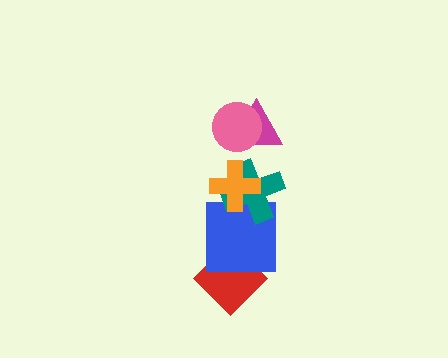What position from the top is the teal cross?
The teal cross is 4th from the top.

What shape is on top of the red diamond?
The blue square is on top of the red diamond.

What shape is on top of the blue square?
The teal cross is on top of the blue square.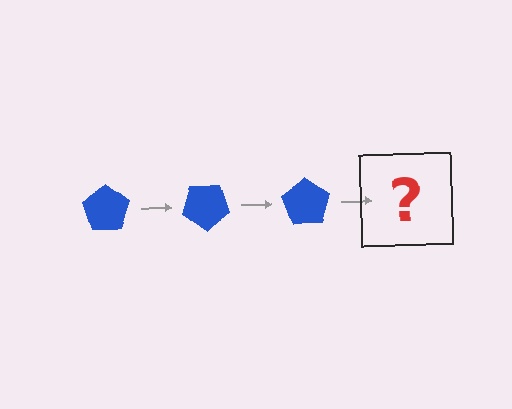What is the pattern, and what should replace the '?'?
The pattern is that the pentagon rotates 35 degrees each step. The '?' should be a blue pentagon rotated 105 degrees.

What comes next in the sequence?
The next element should be a blue pentagon rotated 105 degrees.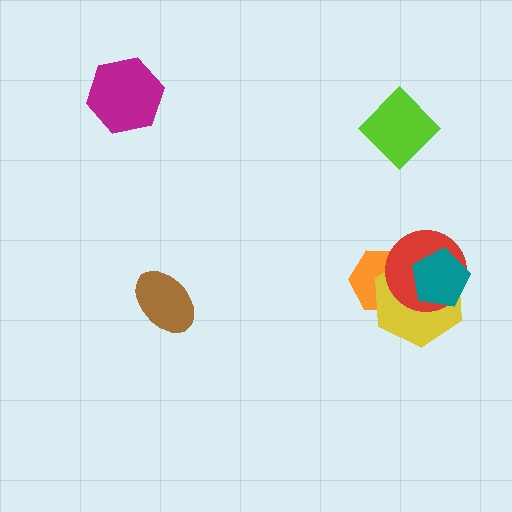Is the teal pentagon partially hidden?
No, no other shape covers it.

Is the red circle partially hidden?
Yes, it is partially covered by another shape.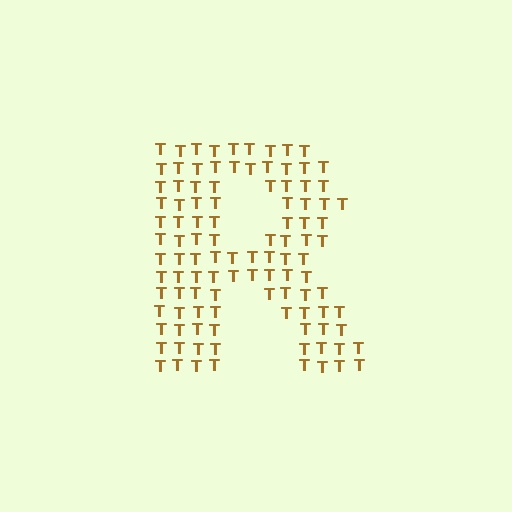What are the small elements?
The small elements are letter T's.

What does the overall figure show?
The overall figure shows the letter R.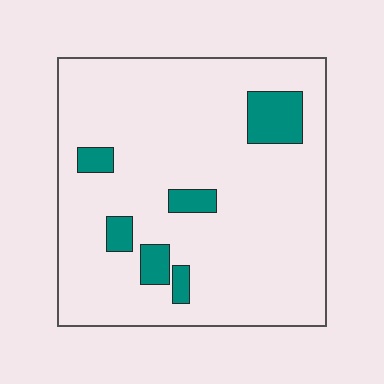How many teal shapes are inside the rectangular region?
6.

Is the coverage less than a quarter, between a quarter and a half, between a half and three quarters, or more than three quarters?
Less than a quarter.